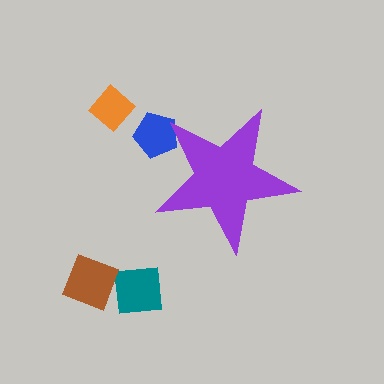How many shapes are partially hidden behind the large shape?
1 shape is partially hidden.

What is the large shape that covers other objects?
A purple star.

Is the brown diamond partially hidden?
No, the brown diamond is fully visible.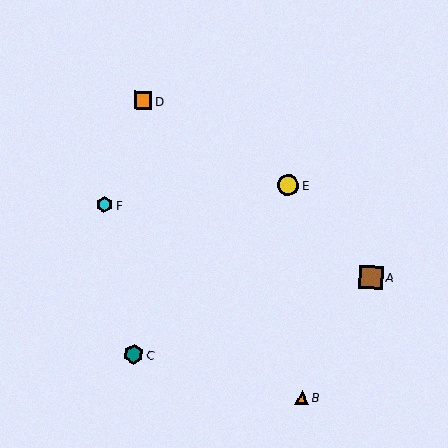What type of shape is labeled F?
Shape F is a cyan hexagon.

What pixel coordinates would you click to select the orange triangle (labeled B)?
Click at (302, 397) to select the orange triangle B.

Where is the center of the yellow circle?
The center of the yellow circle is at (288, 185).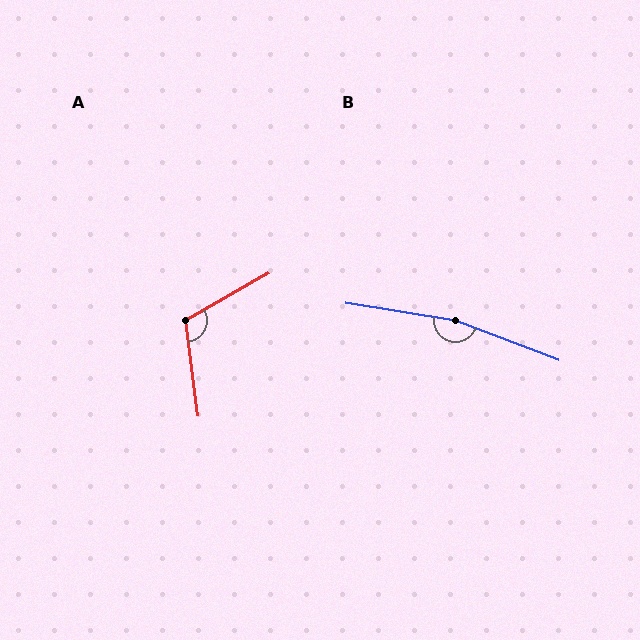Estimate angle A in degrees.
Approximately 112 degrees.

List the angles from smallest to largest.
A (112°), B (168°).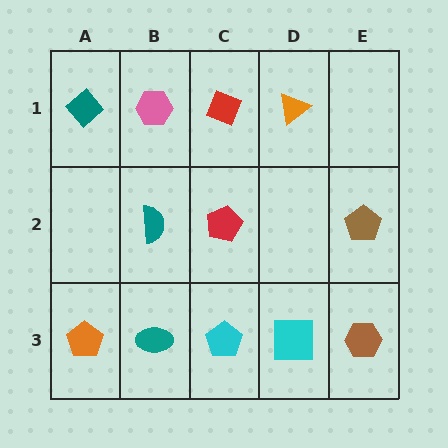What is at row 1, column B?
A pink hexagon.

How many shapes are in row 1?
4 shapes.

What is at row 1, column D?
An orange triangle.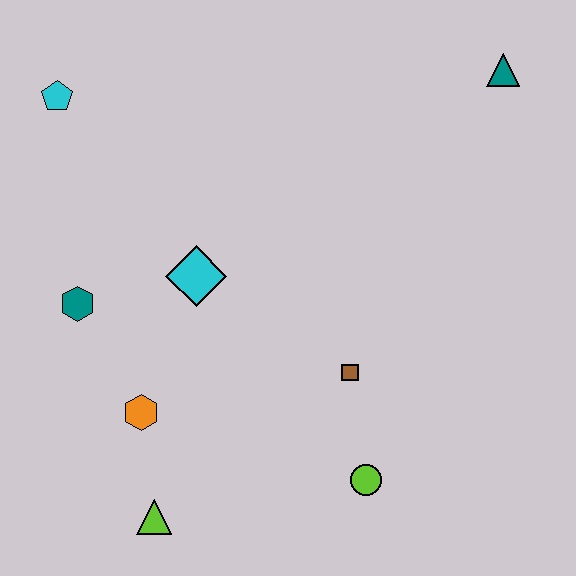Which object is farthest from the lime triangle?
The teal triangle is farthest from the lime triangle.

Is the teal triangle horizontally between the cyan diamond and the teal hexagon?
No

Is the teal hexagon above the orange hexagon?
Yes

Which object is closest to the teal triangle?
The brown square is closest to the teal triangle.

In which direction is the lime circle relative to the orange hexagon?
The lime circle is to the right of the orange hexagon.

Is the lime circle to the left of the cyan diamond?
No